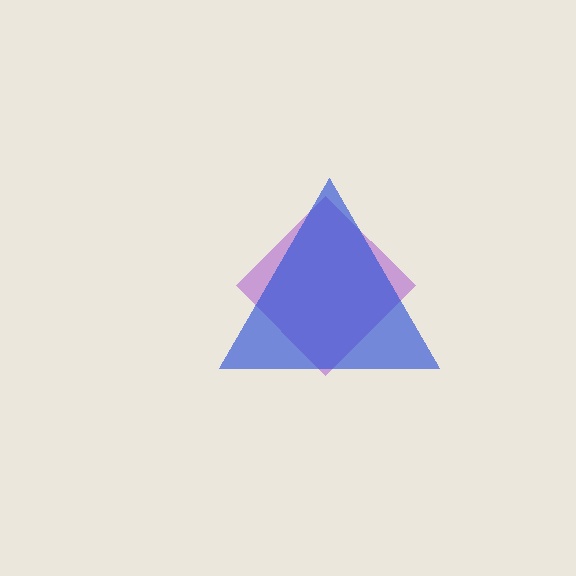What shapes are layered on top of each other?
The layered shapes are: a purple diamond, a blue triangle.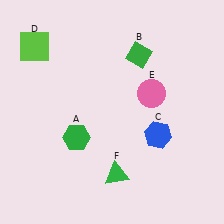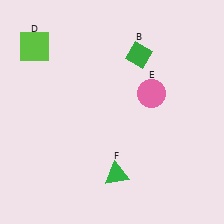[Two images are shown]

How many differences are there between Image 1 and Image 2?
There are 2 differences between the two images.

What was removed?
The blue hexagon (C), the green hexagon (A) were removed in Image 2.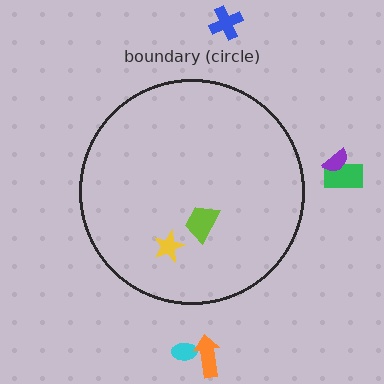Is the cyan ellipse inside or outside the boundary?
Outside.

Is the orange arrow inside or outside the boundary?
Outside.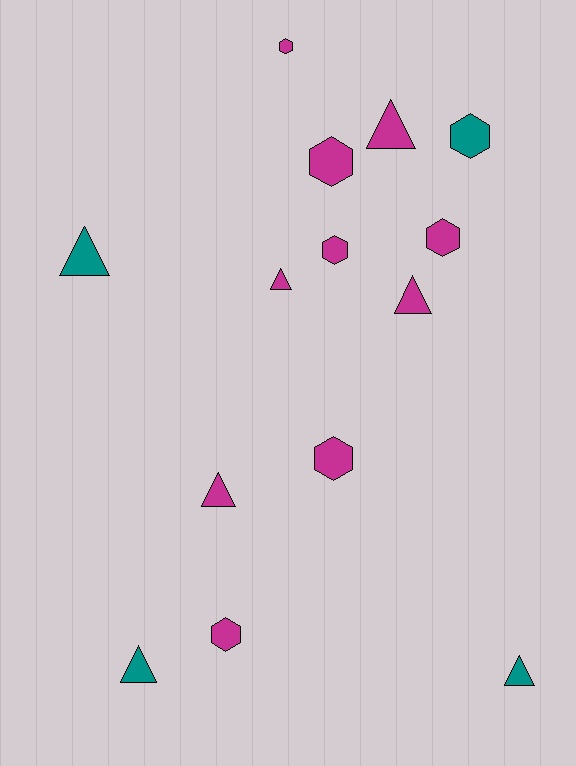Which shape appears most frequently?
Hexagon, with 7 objects.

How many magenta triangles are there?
There are 4 magenta triangles.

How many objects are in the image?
There are 14 objects.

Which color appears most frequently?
Magenta, with 10 objects.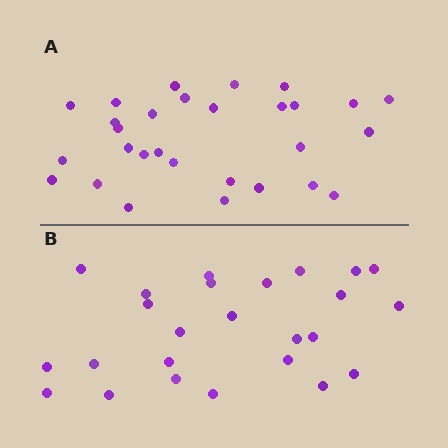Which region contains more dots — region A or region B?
Region A (the top region) has more dots.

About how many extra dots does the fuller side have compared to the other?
Region A has about 4 more dots than region B.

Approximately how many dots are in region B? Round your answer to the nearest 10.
About 20 dots. (The exact count is 25, which rounds to 20.)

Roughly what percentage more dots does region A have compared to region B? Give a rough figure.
About 15% more.